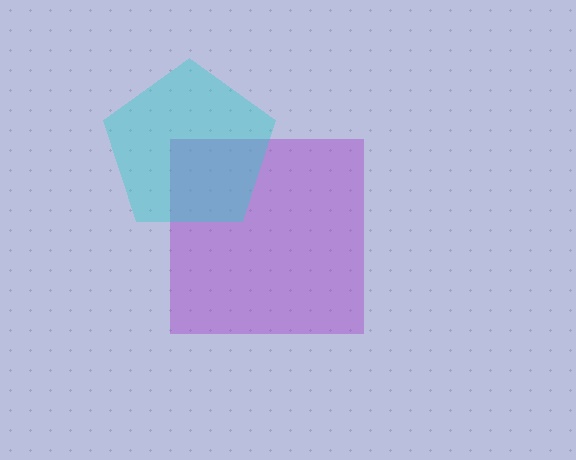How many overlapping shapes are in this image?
There are 2 overlapping shapes in the image.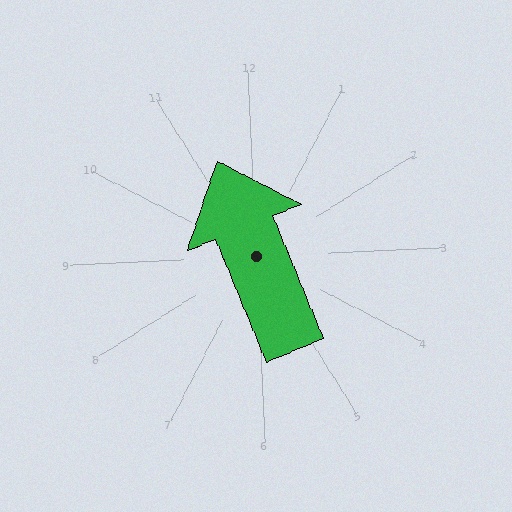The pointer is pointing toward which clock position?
Roughly 11 o'clock.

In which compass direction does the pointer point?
North.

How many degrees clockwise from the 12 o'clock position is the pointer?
Approximately 340 degrees.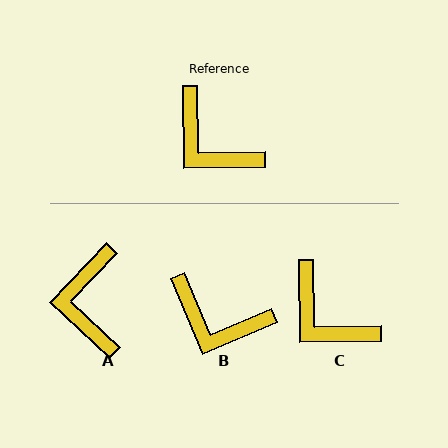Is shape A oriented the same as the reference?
No, it is off by about 44 degrees.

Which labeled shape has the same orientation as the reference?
C.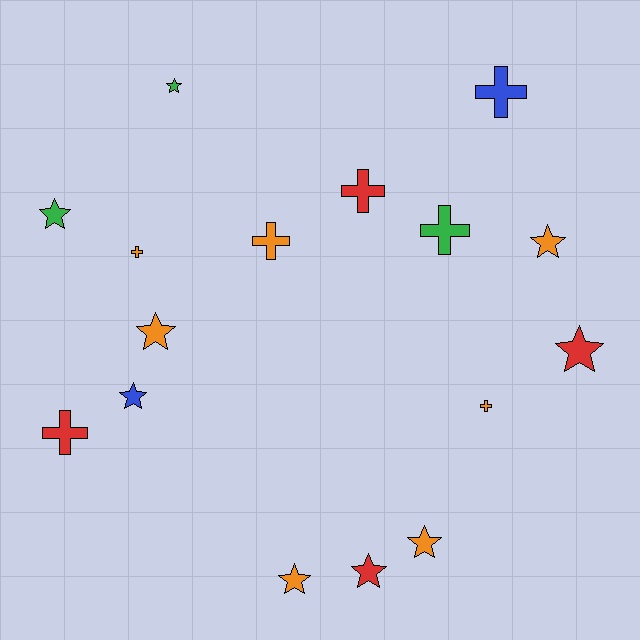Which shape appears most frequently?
Star, with 9 objects.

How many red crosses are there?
There are 2 red crosses.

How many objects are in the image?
There are 16 objects.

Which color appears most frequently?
Orange, with 7 objects.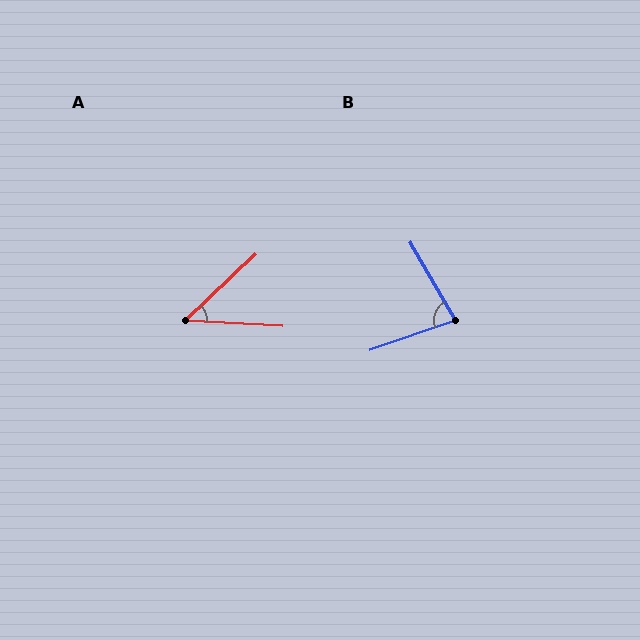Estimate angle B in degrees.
Approximately 79 degrees.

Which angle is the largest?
B, at approximately 79 degrees.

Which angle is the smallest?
A, at approximately 47 degrees.